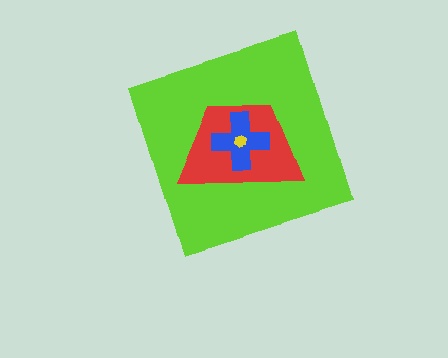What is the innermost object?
The yellow hexagon.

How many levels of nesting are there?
4.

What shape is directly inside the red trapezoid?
The blue cross.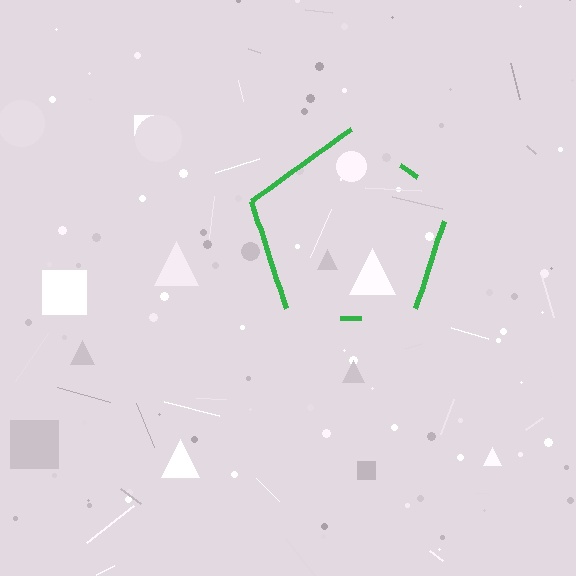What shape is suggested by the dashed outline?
The dashed outline suggests a pentagon.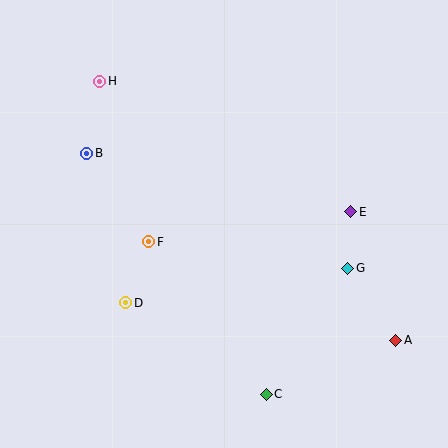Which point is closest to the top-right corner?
Point E is closest to the top-right corner.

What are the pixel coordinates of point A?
Point A is at (396, 340).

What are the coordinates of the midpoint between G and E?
The midpoint between G and E is at (349, 240).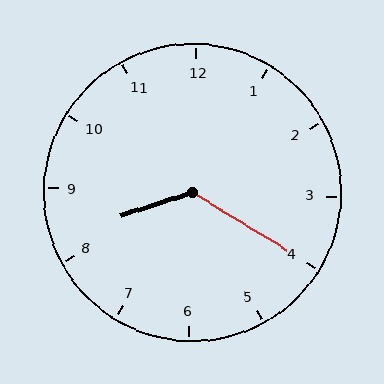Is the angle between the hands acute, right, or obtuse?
It is obtuse.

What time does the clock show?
8:20.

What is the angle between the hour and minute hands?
Approximately 130 degrees.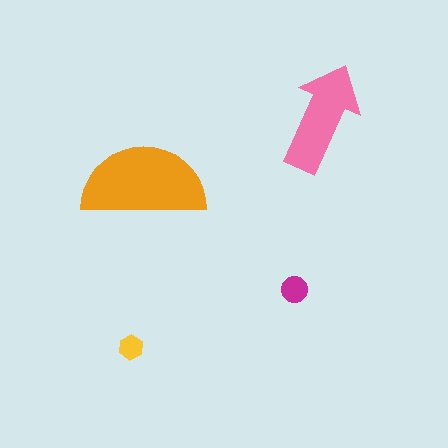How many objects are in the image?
There are 4 objects in the image.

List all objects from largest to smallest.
The orange semicircle, the pink arrow, the magenta circle, the yellow hexagon.